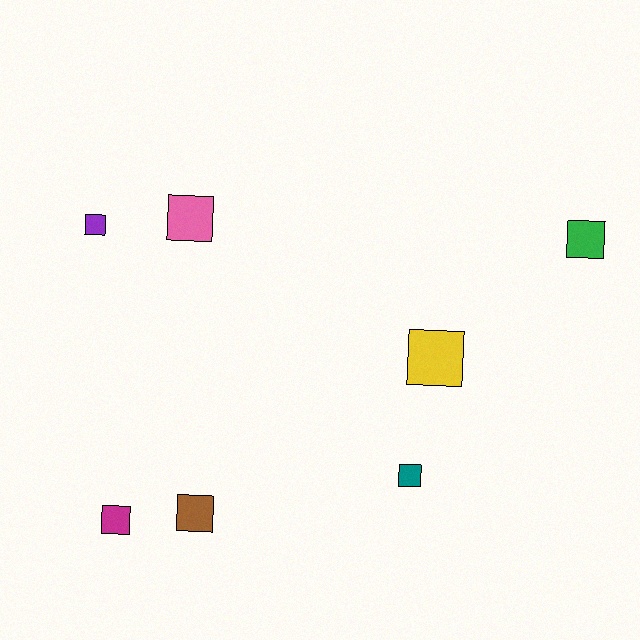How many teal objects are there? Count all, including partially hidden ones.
There is 1 teal object.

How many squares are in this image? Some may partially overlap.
There are 7 squares.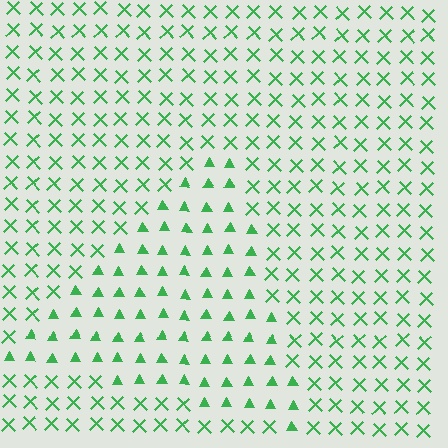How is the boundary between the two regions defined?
The boundary is defined by a change in element shape: triangles inside vs. X marks outside. All elements share the same color and spacing.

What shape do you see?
I see a triangle.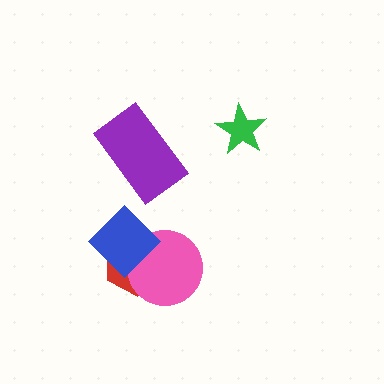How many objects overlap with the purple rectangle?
0 objects overlap with the purple rectangle.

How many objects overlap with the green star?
0 objects overlap with the green star.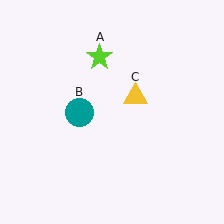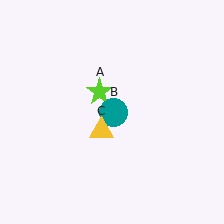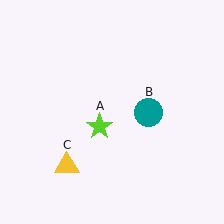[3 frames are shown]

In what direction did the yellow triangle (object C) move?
The yellow triangle (object C) moved down and to the left.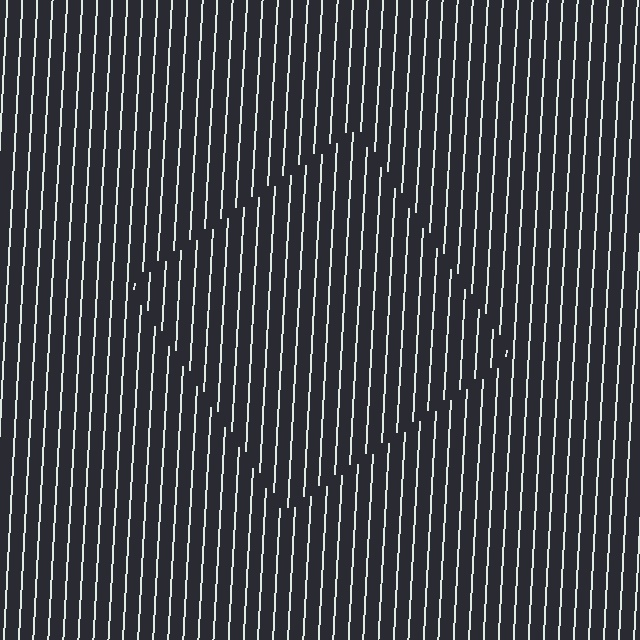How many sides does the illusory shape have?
4 sides — the line-ends trace a square.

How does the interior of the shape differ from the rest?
The interior of the shape contains the same grating, shifted by half a period — the contour is defined by the phase discontinuity where line-ends from the inner and outer gratings abut.